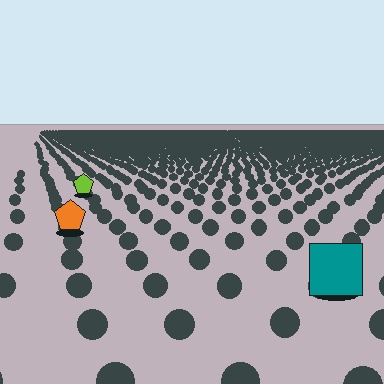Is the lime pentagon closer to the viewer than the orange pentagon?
No. The orange pentagon is closer — you can tell from the texture gradient: the ground texture is coarser near it.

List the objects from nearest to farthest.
From nearest to farthest: the teal square, the orange pentagon, the lime pentagon.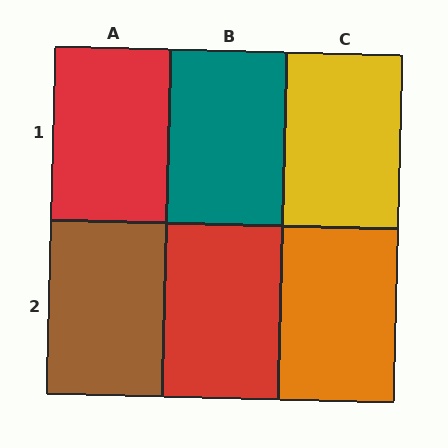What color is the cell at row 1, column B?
Teal.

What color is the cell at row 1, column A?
Red.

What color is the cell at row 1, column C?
Yellow.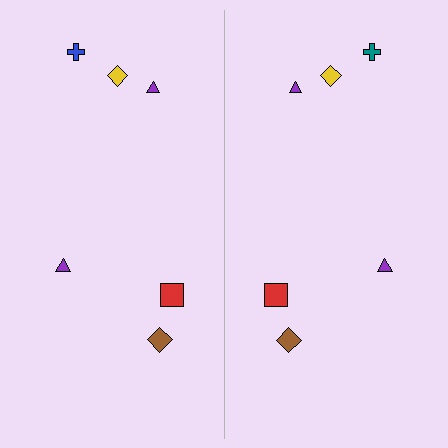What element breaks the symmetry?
The teal cross on the right side breaks the symmetry — its mirror counterpart is blue.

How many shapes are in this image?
There are 12 shapes in this image.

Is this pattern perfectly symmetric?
No, the pattern is not perfectly symmetric. The teal cross on the right side breaks the symmetry — its mirror counterpart is blue.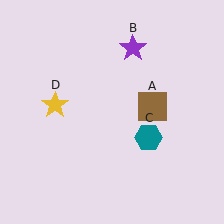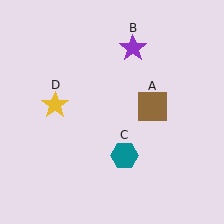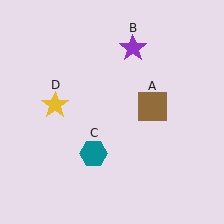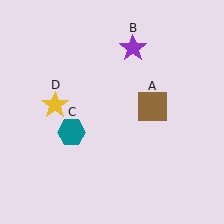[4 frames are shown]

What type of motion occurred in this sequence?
The teal hexagon (object C) rotated clockwise around the center of the scene.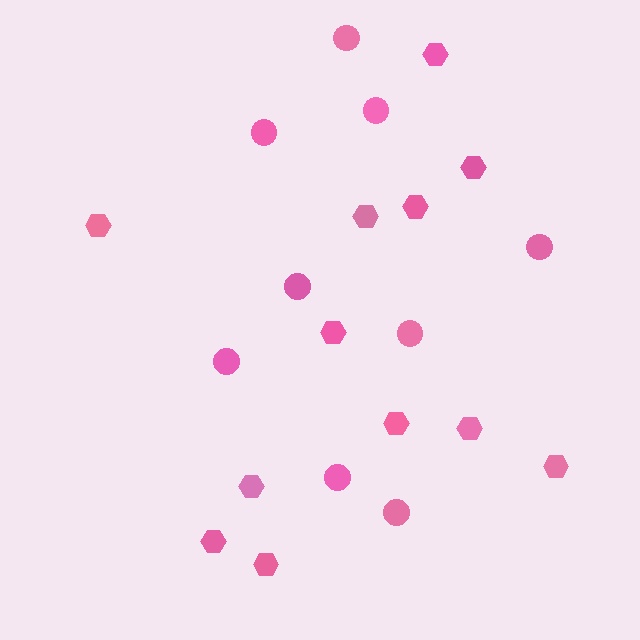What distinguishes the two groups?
There are 2 groups: one group of circles (9) and one group of hexagons (12).